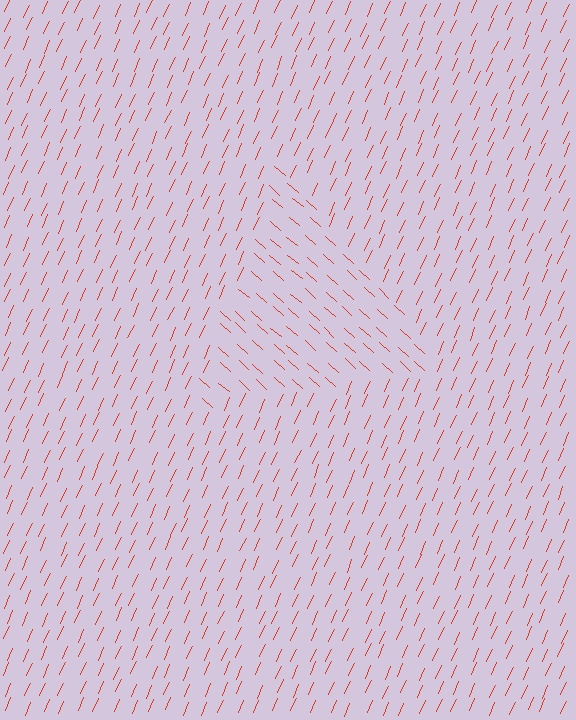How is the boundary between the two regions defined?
The boundary is defined purely by a change in line orientation (approximately 72 degrees difference). All lines are the same color and thickness.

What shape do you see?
I see a triangle.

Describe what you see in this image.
The image is filled with small red line segments. A triangle region in the image has lines oriented differently from the surrounding lines, creating a visible texture boundary.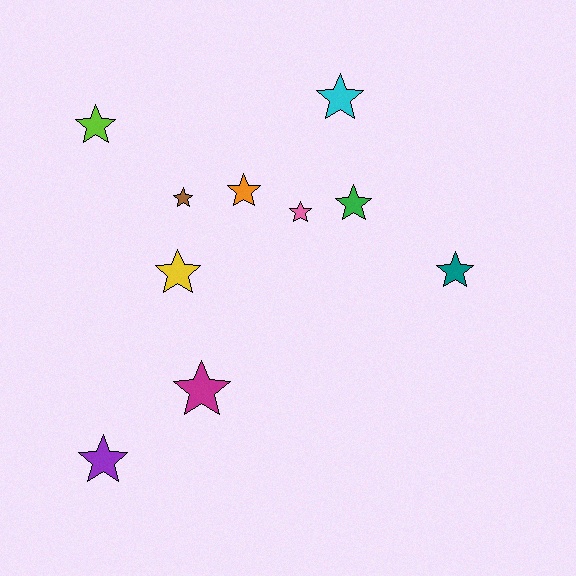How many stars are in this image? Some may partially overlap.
There are 10 stars.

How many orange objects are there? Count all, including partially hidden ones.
There is 1 orange object.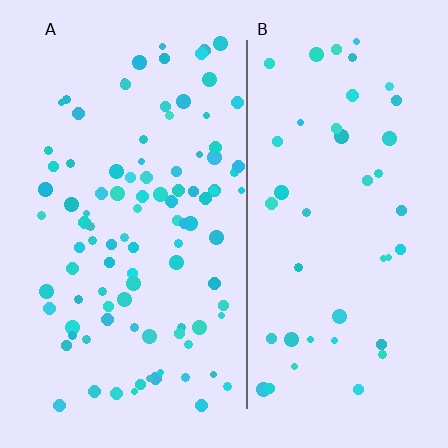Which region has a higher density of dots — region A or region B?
A (the left).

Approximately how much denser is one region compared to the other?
Approximately 2.2× — region A over region B.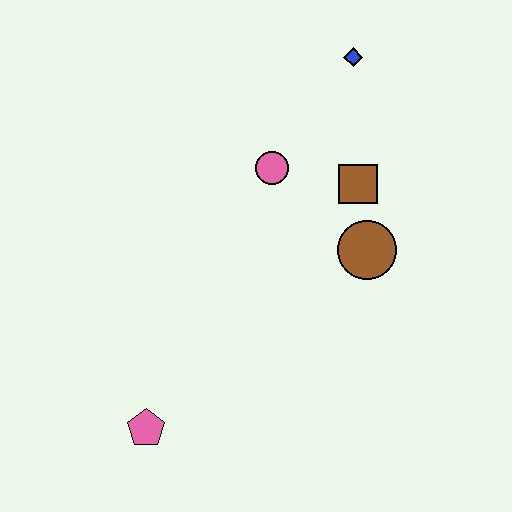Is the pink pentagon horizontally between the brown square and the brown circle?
No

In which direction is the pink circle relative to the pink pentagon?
The pink circle is above the pink pentagon.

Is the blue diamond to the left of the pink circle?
No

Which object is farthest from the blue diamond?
The pink pentagon is farthest from the blue diamond.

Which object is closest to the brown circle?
The brown square is closest to the brown circle.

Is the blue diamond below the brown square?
No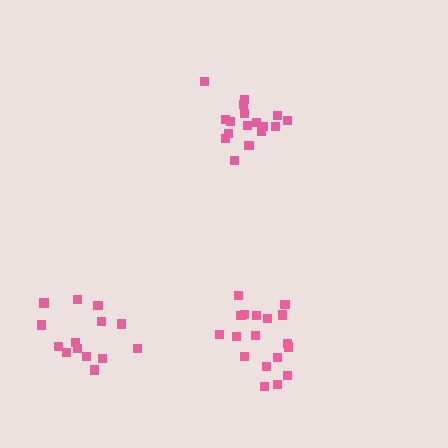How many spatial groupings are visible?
There are 3 spatial groupings.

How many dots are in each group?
Group 1: 17 dots, Group 2: 14 dots, Group 3: 18 dots (49 total).